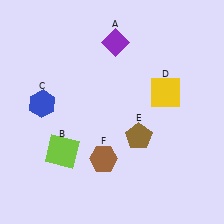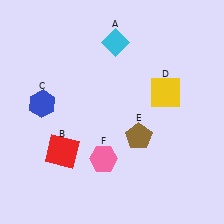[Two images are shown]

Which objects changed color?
A changed from purple to cyan. B changed from lime to red. F changed from brown to pink.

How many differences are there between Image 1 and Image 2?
There are 3 differences between the two images.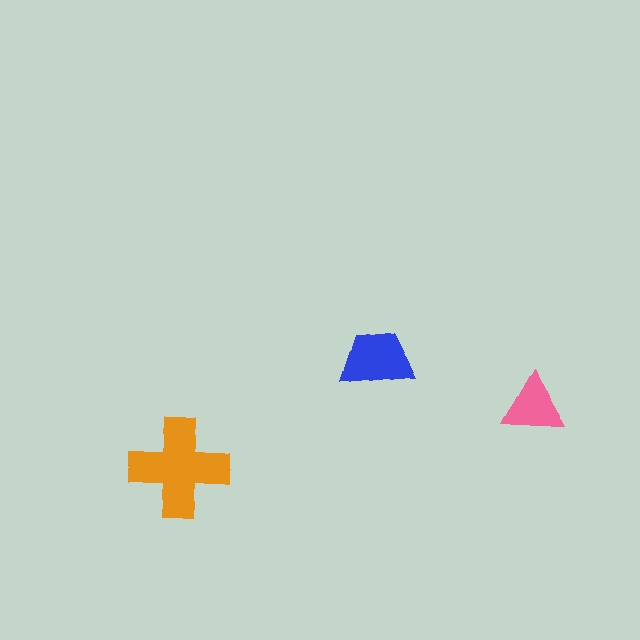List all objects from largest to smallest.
The orange cross, the blue trapezoid, the pink triangle.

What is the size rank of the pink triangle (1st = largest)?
3rd.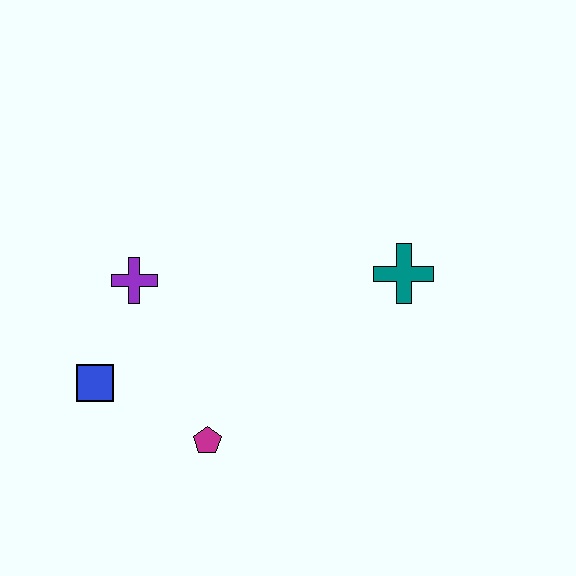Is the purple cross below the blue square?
No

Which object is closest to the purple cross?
The blue square is closest to the purple cross.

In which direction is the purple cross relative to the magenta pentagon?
The purple cross is above the magenta pentagon.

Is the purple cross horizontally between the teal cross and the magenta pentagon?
No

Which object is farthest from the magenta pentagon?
The teal cross is farthest from the magenta pentagon.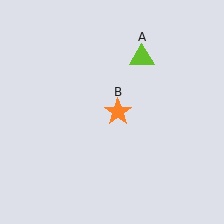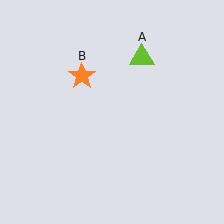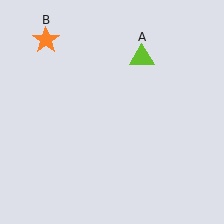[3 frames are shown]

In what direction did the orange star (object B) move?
The orange star (object B) moved up and to the left.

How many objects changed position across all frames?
1 object changed position: orange star (object B).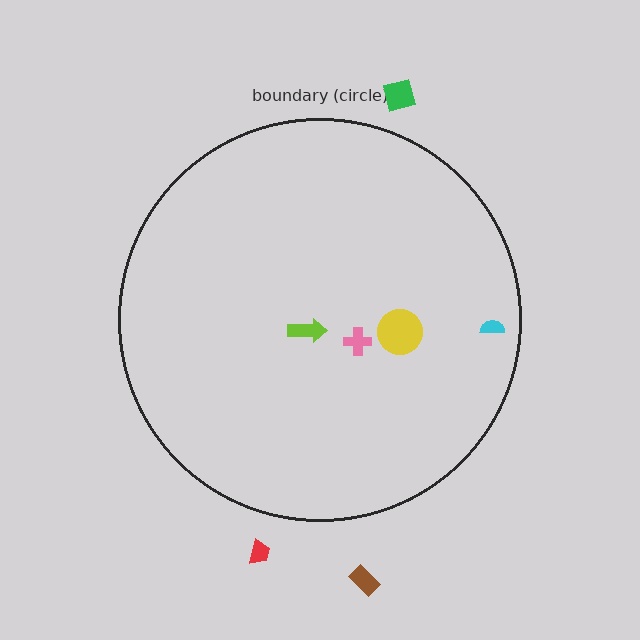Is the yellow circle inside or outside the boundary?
Inside.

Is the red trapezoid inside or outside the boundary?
Outside.